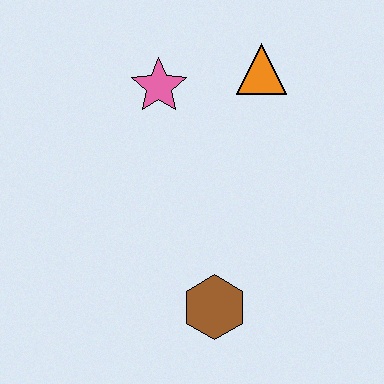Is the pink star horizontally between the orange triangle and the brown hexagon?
No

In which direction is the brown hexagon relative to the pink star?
The brown hexagon is below the pink star.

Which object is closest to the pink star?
The orange triangle is closest to the pink star.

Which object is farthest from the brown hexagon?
The orange triangle is farthest from the brown hexagon.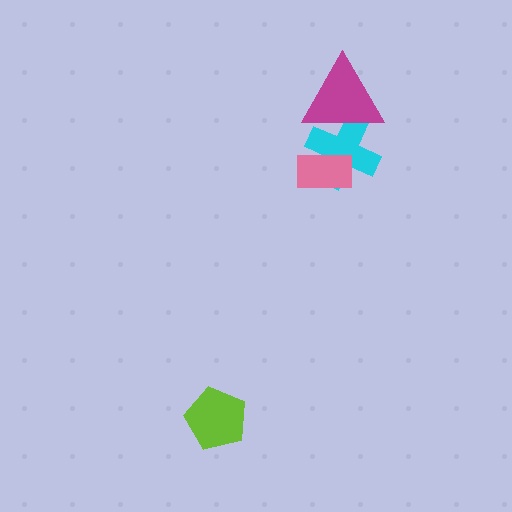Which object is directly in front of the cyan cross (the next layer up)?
The pink rectangle is directly in front of the cyan cross.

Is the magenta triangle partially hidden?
No, no other shape covers it.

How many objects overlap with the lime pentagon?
0 objects overlap with the lime pentagon.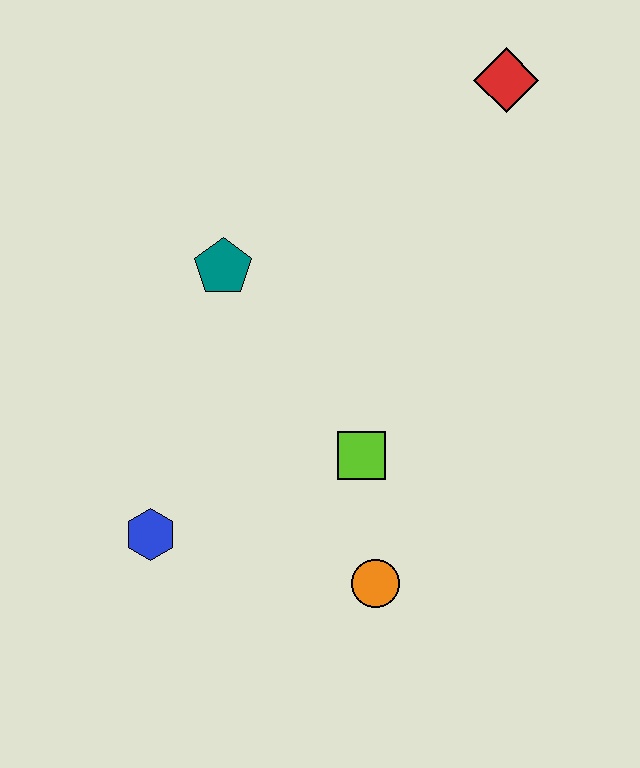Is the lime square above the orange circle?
Yes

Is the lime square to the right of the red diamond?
No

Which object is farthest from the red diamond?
The blue hexagon is farthest from the red diamond.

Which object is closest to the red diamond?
The teal pentagon is closest to the red diamond.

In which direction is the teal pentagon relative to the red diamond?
The teal pentagon is to the left of the red diamond.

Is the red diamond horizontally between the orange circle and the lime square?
No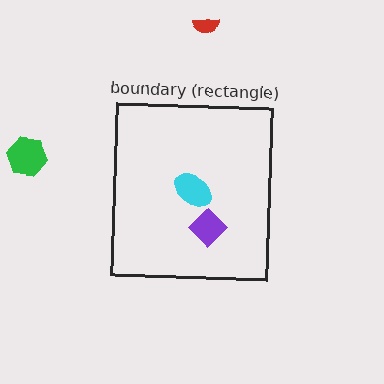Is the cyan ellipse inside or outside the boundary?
Inside.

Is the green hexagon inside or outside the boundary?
Outside.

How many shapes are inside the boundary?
2 inside, 2 outside.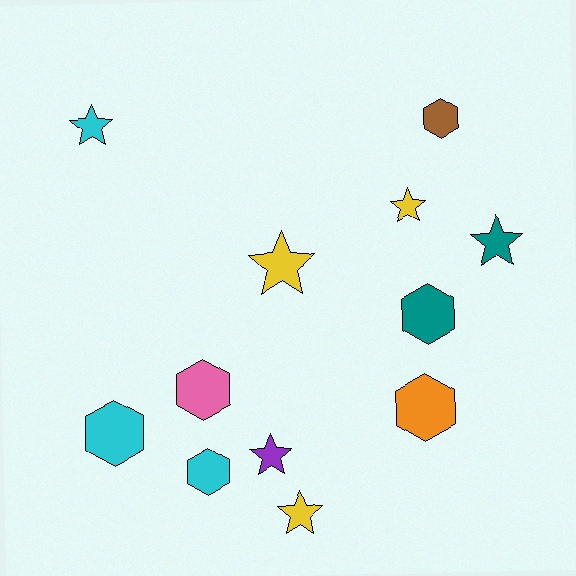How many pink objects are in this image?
There is 1 pink object.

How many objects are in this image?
There are 12 objects.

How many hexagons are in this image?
There are 6 hexagons.